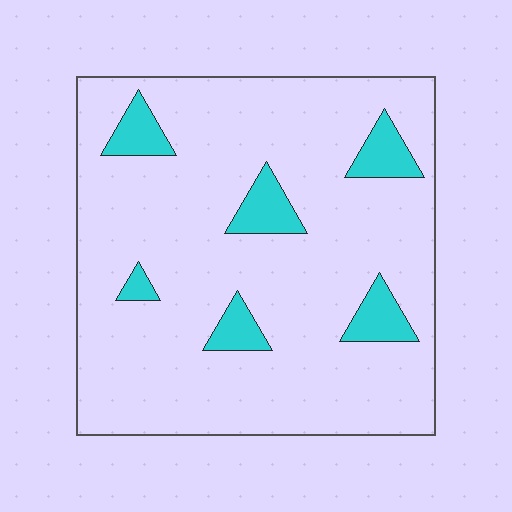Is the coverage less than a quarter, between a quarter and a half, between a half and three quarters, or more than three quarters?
Less than a quarter.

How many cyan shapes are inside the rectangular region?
6.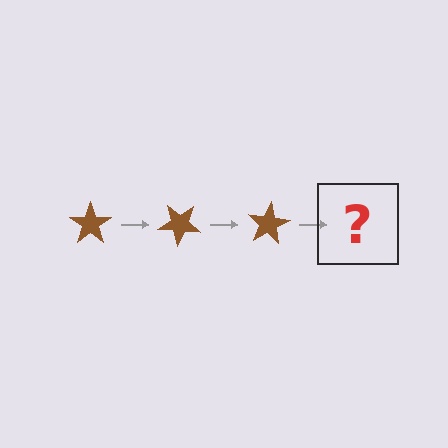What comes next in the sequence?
The next element should be a brown star rotated 120 degrees.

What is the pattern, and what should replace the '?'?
The pattern is that the star rotates 40 degrees each step. The '?' should be a brown star rotated 120 degrees.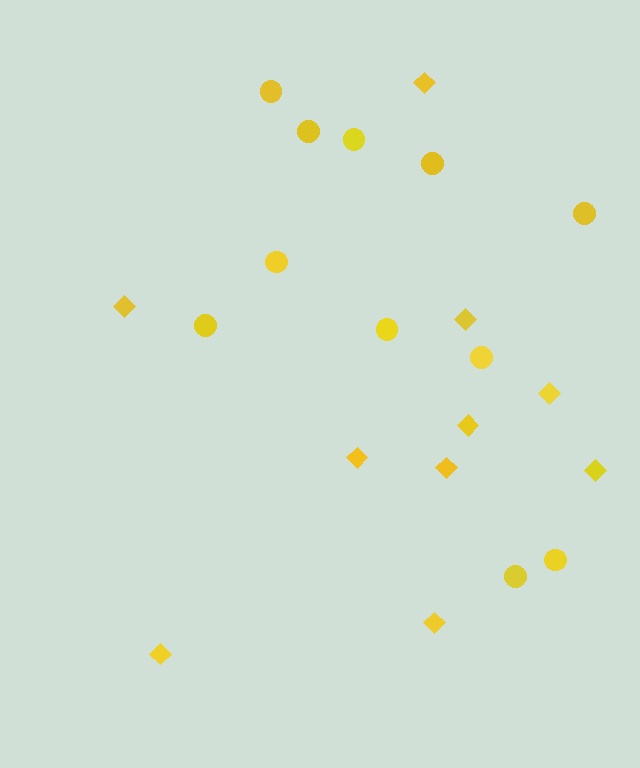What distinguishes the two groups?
There are 2 groups: one group of diamonds (10) and one group of circles (11).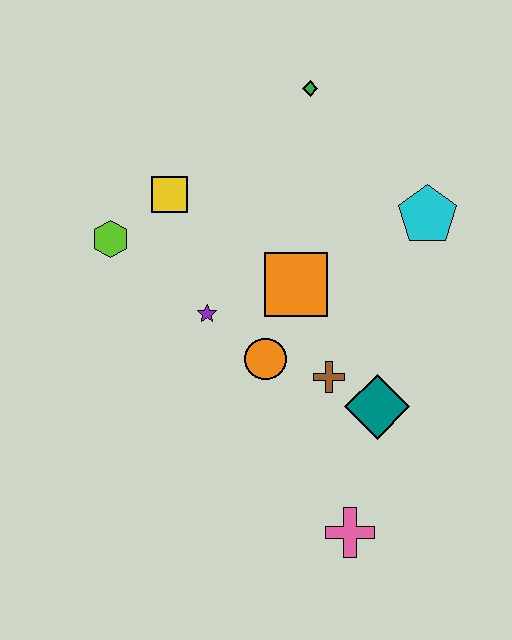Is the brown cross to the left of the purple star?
No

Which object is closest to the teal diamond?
The brown cross is closest to the teal diamond.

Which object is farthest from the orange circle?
The green diamond is farthest from the orange circle.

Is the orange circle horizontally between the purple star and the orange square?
Yes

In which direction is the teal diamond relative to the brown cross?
The teal diamond is to the right of the brown cross.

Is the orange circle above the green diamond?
No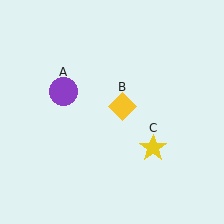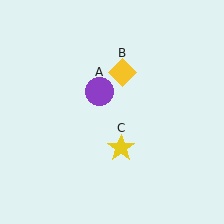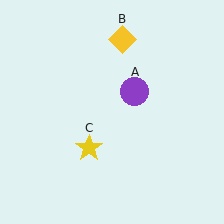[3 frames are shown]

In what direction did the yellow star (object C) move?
The yellow star (object C) moved left.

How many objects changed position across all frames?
3 objects changed position: purple circle (object A), yellow diamond (object B), yellow star (object C).